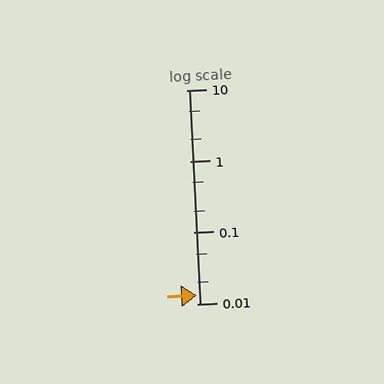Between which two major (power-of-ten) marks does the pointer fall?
The pointer is between 0.01 and 0.1.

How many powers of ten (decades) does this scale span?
The scale spans 3 decades, from 0.01 to 10.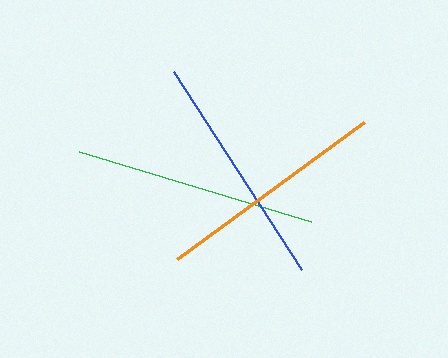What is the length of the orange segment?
The orange segment is approximately 231 pixels long.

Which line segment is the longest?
The green line is the longest at approximately 242 pixels.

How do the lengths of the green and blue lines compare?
The green and blue lines are approximately the same length.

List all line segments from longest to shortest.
From longest to shortest: green, blue, orange.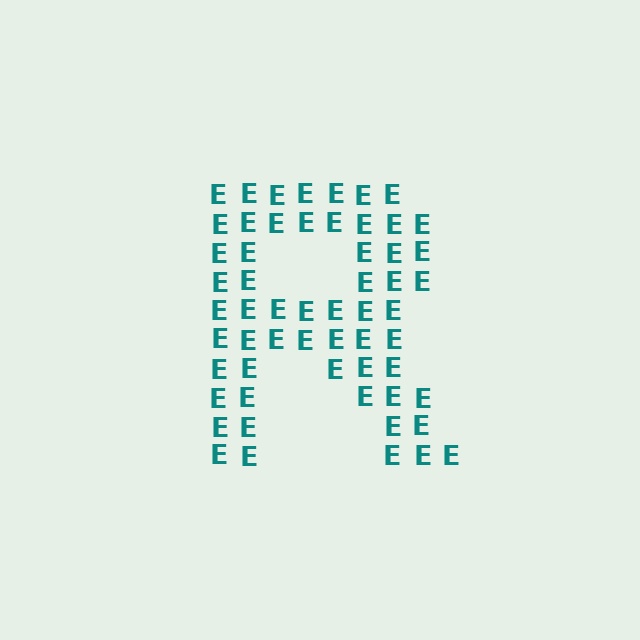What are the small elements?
The small elements are letter E's.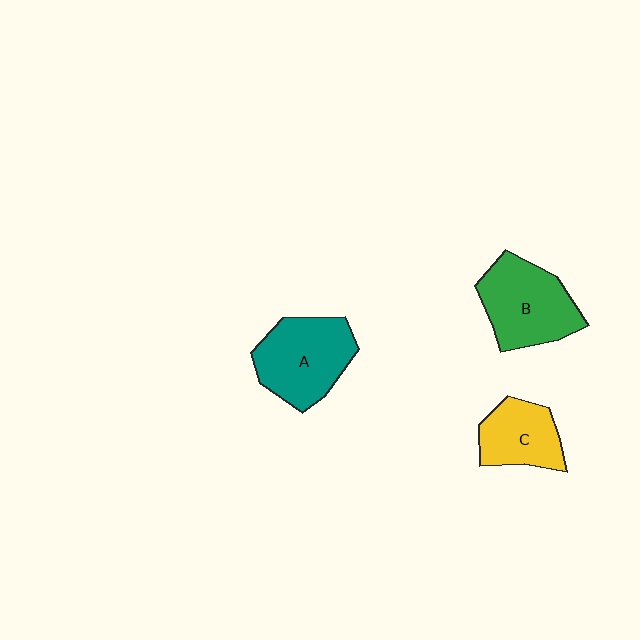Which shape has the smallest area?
Shape C (yellow).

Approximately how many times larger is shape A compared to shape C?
Approximately 1.4 times.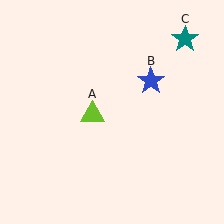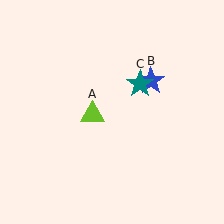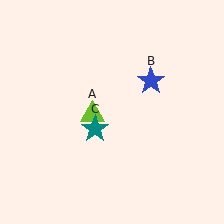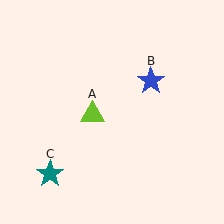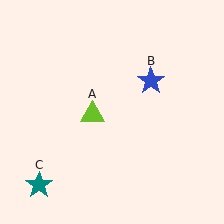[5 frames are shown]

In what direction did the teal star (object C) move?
The teal star (object C) moved down and to the left.